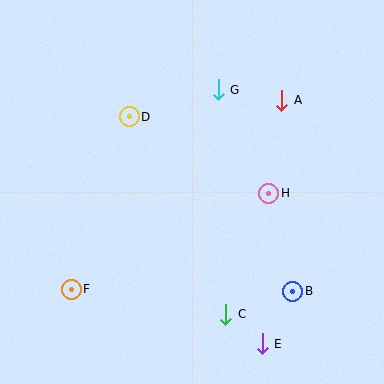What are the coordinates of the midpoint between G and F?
The midpoint between G and F is at (145, 190).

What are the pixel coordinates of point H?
Point H is at (269, 193).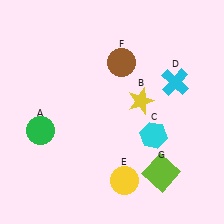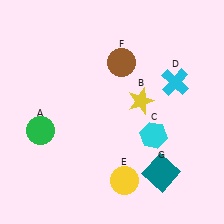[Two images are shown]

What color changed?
The square (G) changed from lime in Image 1 to teal in Image 2.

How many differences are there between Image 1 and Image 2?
There is 1 difference between the two images.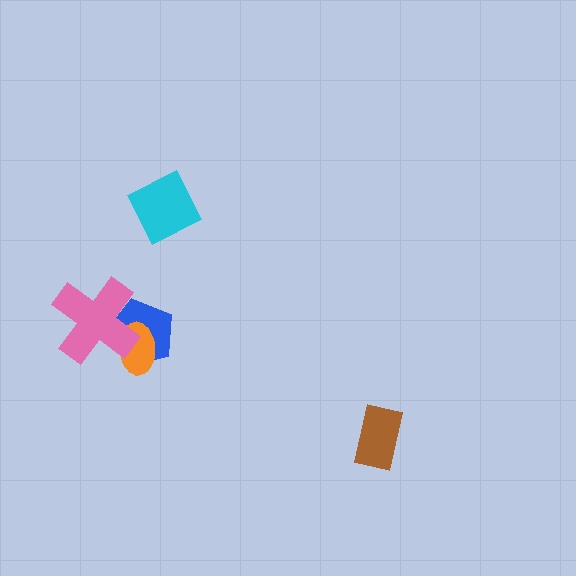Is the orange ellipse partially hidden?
Yes, it is partially covered by another shape.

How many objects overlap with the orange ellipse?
2 objects overlap with the orange ellipse.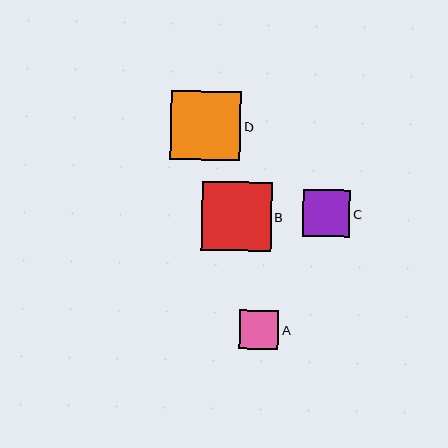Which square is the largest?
Square D is the largest with a size of approximately 70 pixels.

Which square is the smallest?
Square A is the smallest with a size of approximately 40 pixels.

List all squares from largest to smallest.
From largest to smallest: D, B, C, A.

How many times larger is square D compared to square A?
Square D is approximately 1.8 times the size of square A.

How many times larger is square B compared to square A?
Square B is approximately 1.8 times the size of square A.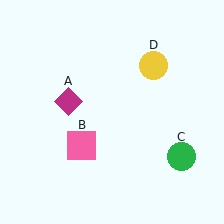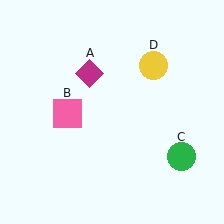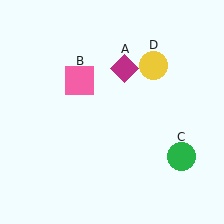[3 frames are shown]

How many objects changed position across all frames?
2 objects changed position: magenta diamond (object A), pink square (object B).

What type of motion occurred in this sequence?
The magenta diamond (object A), pink square (object B) rotated clockwise around the center of the scene.